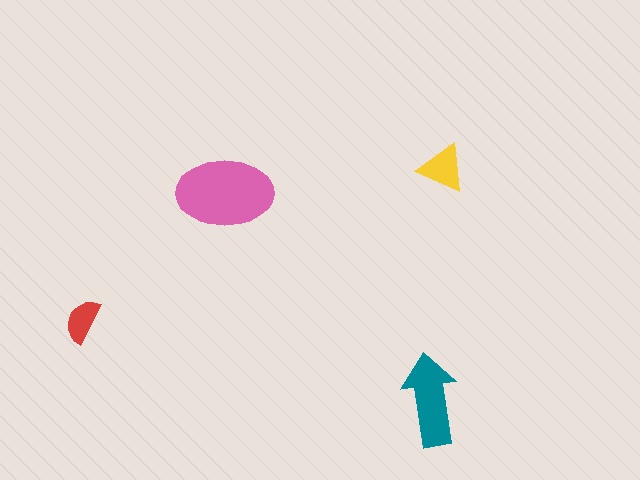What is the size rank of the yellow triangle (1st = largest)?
3rd.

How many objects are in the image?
There are 4 objects in the image.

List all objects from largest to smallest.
The pink ellipse, the teal arrow, the yellow triangle, the red semicircle.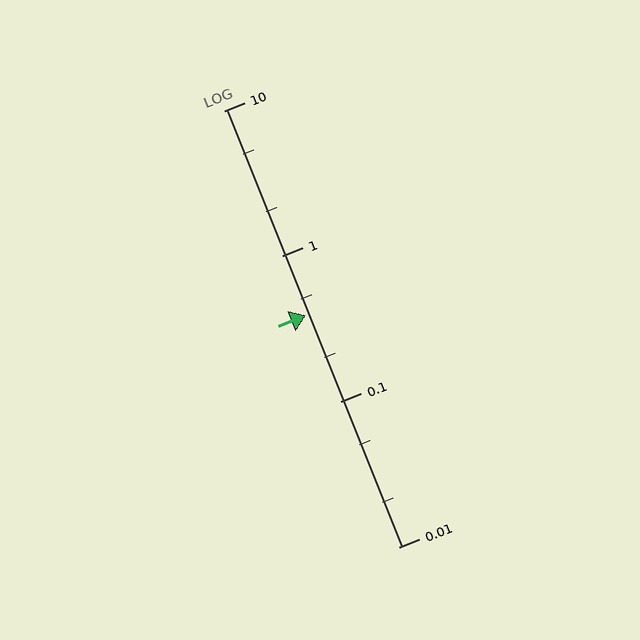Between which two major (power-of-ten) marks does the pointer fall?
The pointer is between 0.1 and 1.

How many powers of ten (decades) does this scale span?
The scale spans 3 decades, from 0.01 to 10.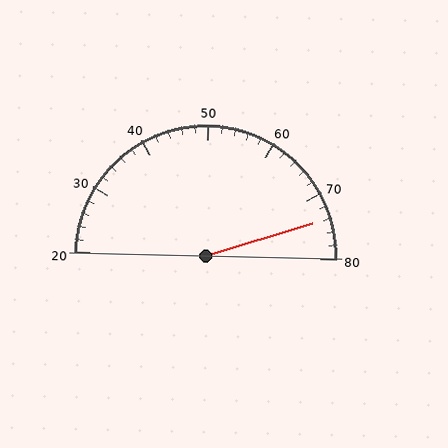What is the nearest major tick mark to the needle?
The nearest major tick mark is 70.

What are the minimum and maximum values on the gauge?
The gauge ranges from 20 to 80.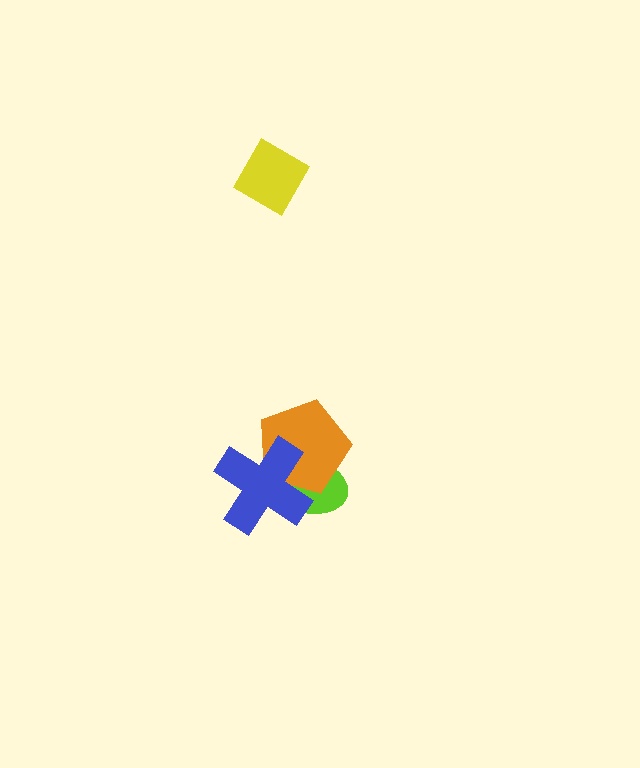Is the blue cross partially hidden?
No, no other shape covers it.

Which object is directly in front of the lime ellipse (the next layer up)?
The orange pentagon is directly in front of the lime ellipse.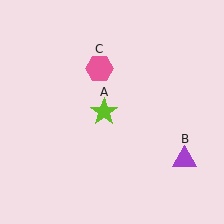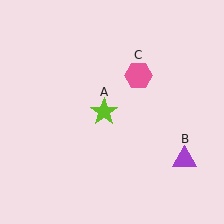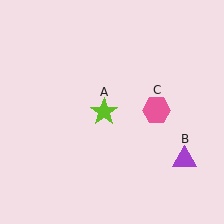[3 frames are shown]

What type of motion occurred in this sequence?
The pink hexagon (object C) rotated clockwise around the center of the scene.